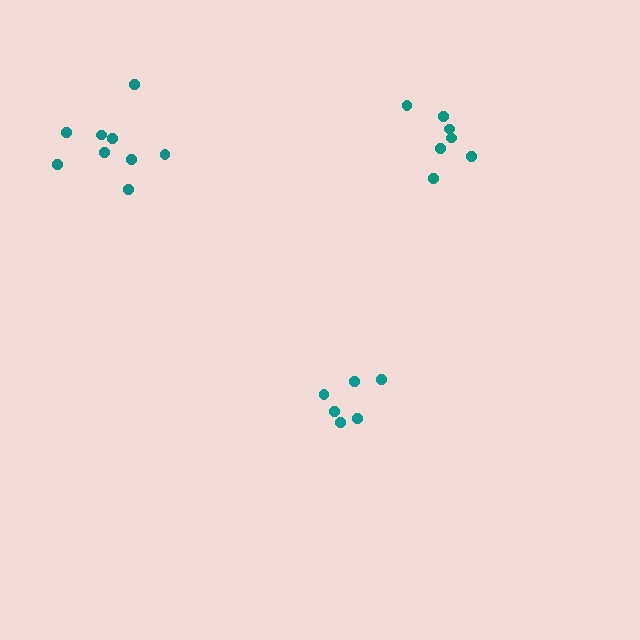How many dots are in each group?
Group 1: 9 dots, Group 2: 6 dots, Group 3: 7 dots (22 total).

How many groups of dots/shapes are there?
There are 3 groups.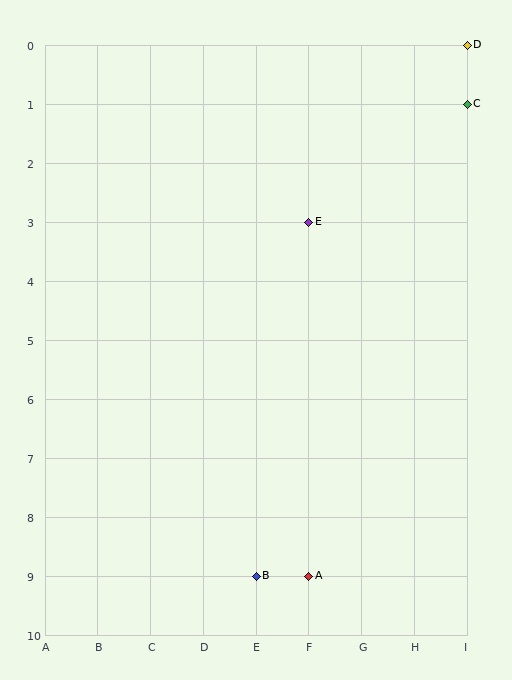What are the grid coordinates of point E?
Point E is at grid coordinates (F, 3).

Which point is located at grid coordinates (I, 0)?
Point D is at (I, 0).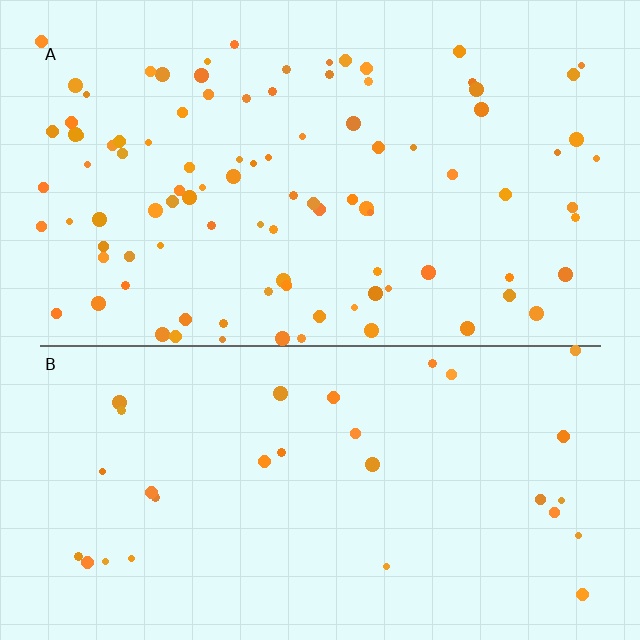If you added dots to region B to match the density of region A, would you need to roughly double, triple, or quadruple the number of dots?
Approximately triple.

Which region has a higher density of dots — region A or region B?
A (the top).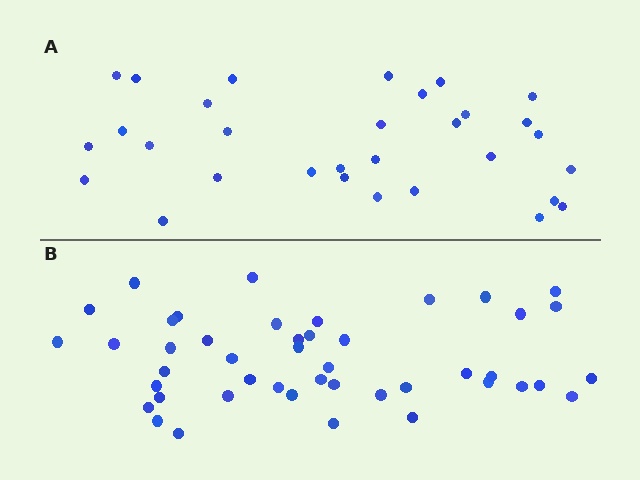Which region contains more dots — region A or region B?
Region B (the bottom region) has more dots.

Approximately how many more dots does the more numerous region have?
Region B has approximately 15 more dots than region A.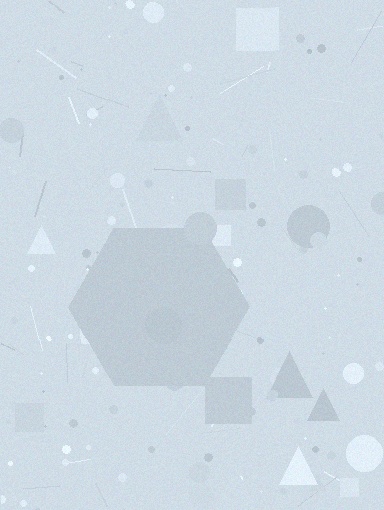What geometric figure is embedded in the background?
A hexagon is embedded in the background.